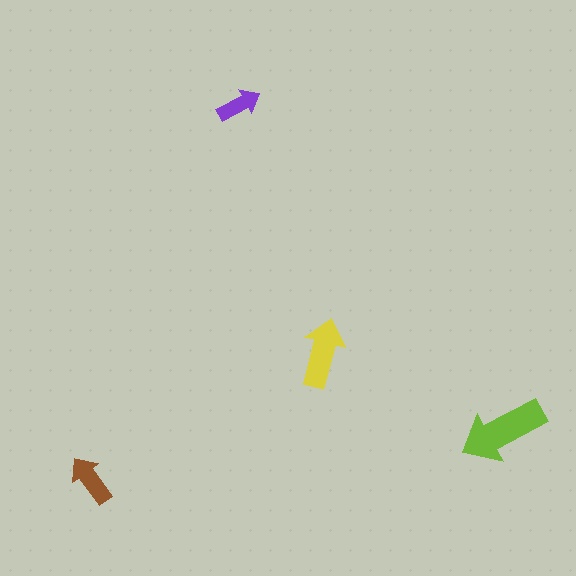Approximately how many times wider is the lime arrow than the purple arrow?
About 2 times wider.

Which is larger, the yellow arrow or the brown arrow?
The yellow one.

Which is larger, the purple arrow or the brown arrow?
The brown one.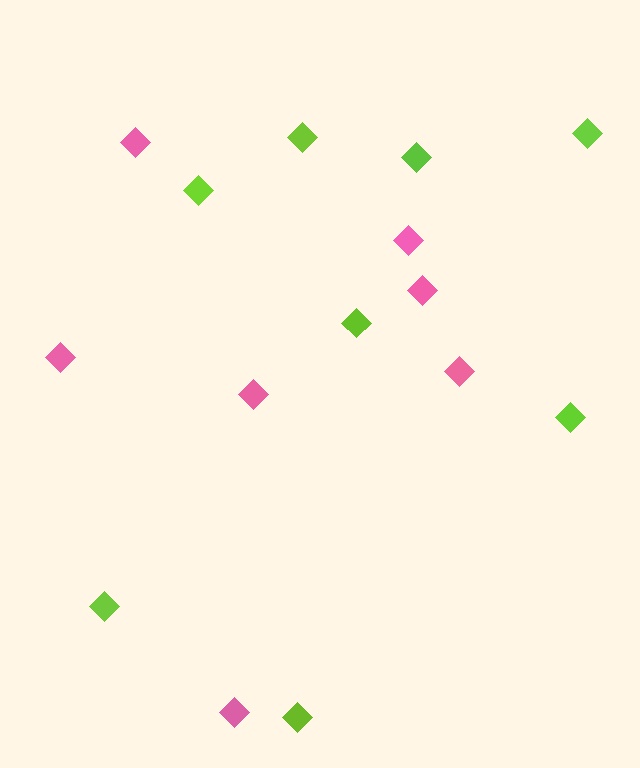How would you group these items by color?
There are 2 groups: one group of pink diamonds (7) and one group of lime diamonds (8).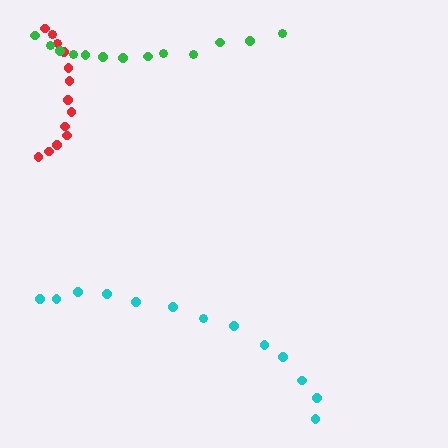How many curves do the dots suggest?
There are 3 distinct paths.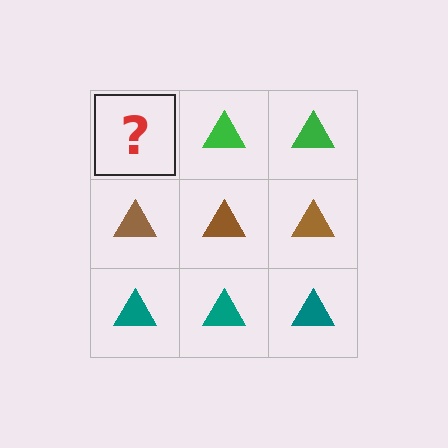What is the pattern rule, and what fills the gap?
The rule is that each row has a consistent color. The gap should be filled with a green triangle.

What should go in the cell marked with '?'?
The missing cell should contain a green triangle.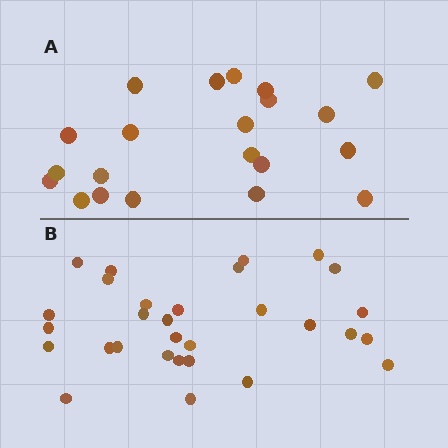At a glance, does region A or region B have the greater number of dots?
Region B (the bottom region) has more dots.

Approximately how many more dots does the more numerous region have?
Region B has roughly 8 or so more dots than region A.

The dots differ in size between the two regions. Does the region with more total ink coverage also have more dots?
No. Region A has more total ink coverage because its dots are larger, but region B actually contains more individual dots. Total area can be misleading — the number of items is what matters here.